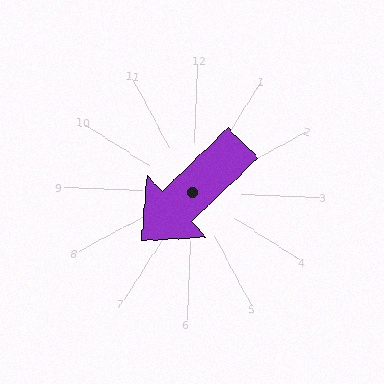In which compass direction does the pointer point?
Southwest.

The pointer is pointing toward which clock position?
Roughly 7 o'clock.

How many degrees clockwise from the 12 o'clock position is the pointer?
Approximately 224 degrees.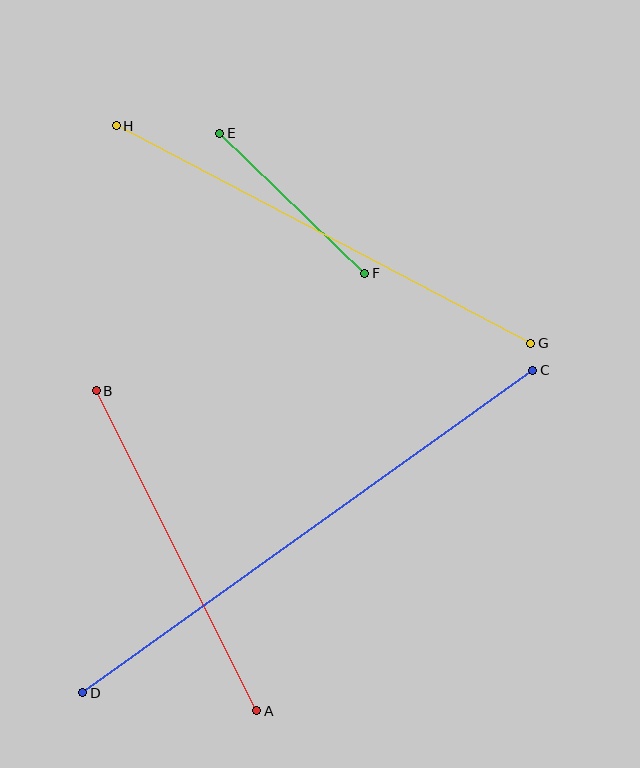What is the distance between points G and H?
The distance is approximately 468 pixels.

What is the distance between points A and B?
The distance is approximately 358 pixels.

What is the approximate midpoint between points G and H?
The midpoint is at approximately (324, 234) pixels.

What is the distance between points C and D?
The distance is approximately 554 pixels.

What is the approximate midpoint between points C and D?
The midpoint is at approximately (308, 531) pixels.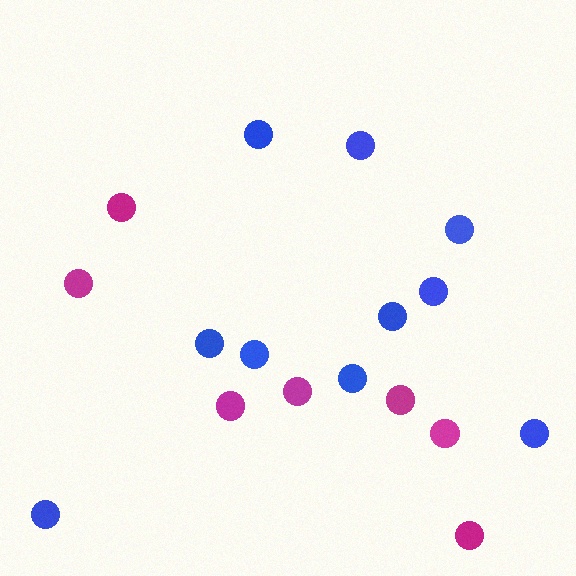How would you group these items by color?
There are 2 groups: one group of magenta circles (7) and one group of blue circles (10).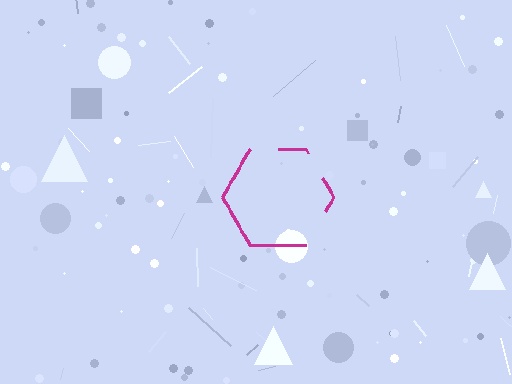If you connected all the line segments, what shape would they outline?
They would outline a hexagon.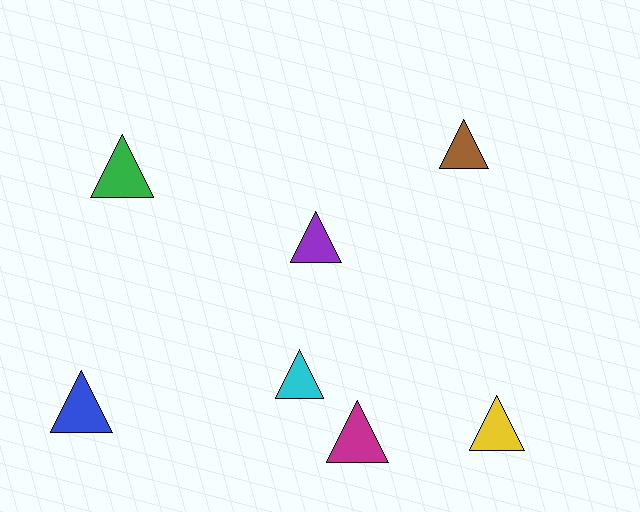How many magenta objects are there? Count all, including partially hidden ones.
There is 1 magenta object.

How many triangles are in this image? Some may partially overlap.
There are 7 triangles.